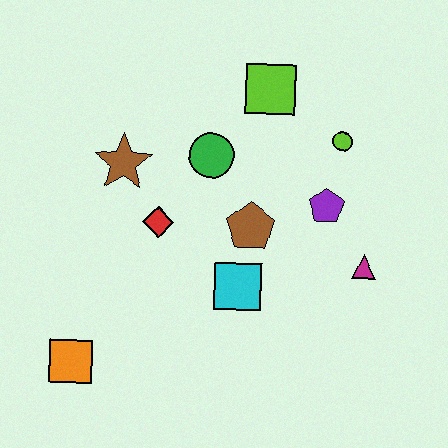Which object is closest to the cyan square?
The brown pentagon is closest to the cyan square.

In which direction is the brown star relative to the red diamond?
The brown star is above the red diamond.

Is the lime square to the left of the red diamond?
No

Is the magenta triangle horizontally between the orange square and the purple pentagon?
No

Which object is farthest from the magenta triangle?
The orange square is farthest from the magenta triangle.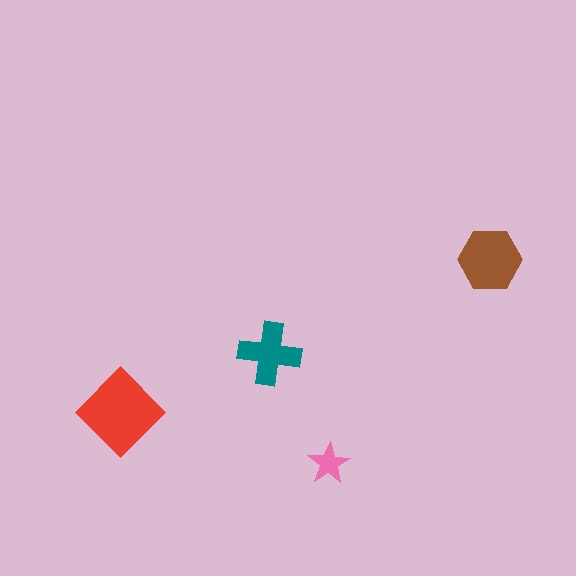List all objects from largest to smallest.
The red diamond, the brown hexagon, the teal cross, the pink star.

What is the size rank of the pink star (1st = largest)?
4th.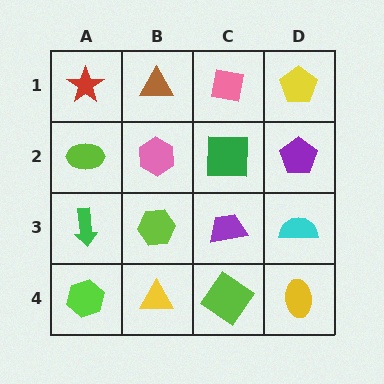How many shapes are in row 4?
4 shapes.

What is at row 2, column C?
A green square.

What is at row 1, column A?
A red star.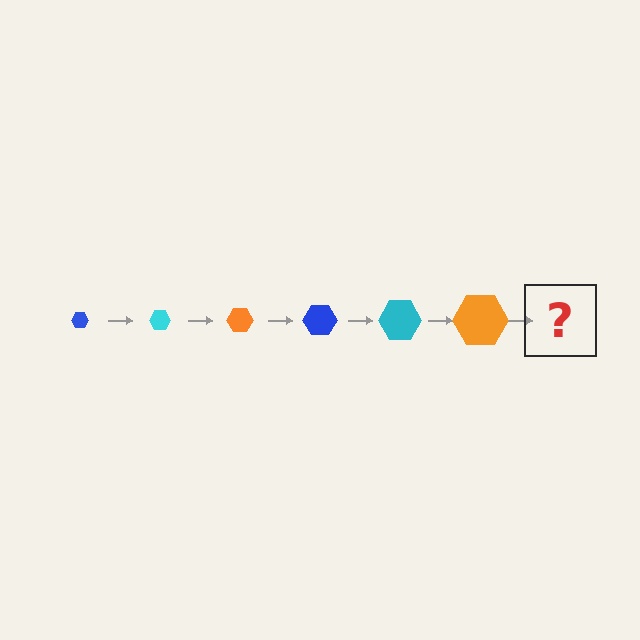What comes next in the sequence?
The next element should be a blue hexagon, larger than the previous one.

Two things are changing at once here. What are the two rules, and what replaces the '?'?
The two rules are that the hexagon grows larger each step and the color cycles through blue, cyan, and orange. The '?' should be a blue hexagon, larger than the previous one.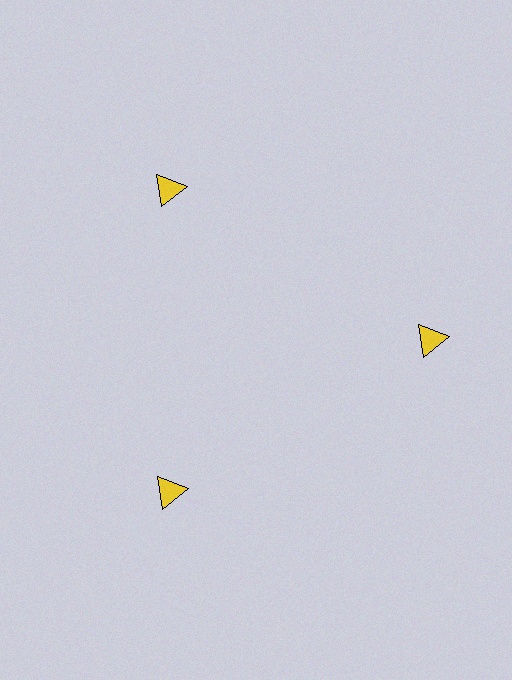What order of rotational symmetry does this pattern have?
This pattern has 3-fold rotational symmetry.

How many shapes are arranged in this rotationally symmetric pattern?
There are 3 shapes, arranged in 3 groups of 1.